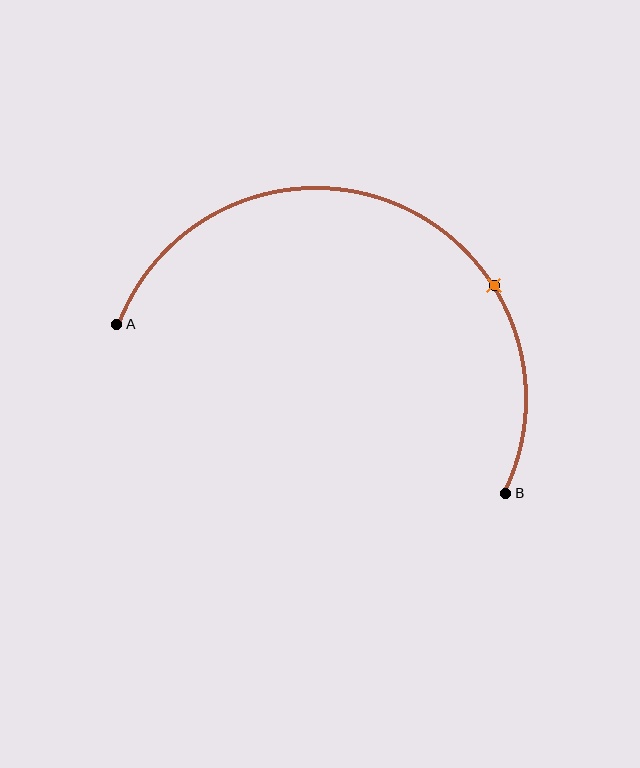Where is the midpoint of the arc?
The arc midpoint is the point on the curve farthest from the straight line joining A and B. It sits above that line.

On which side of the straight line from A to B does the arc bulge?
The arc bulges above the straight line connecting A and B.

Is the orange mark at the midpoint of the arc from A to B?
No. The orange mark lies on the arc but is closer to endpoint B. The arc midpoint would be at the point on the curve equidistant along the arc from both A and B.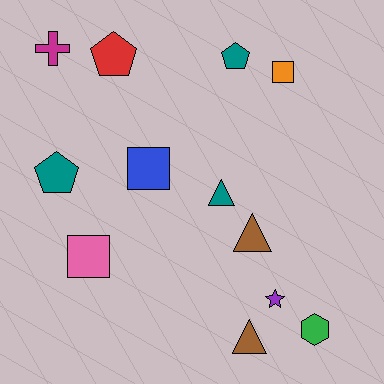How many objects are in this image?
There are 12 objects.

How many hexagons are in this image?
There is 1 hexagon.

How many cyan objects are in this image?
There are no cyan objects.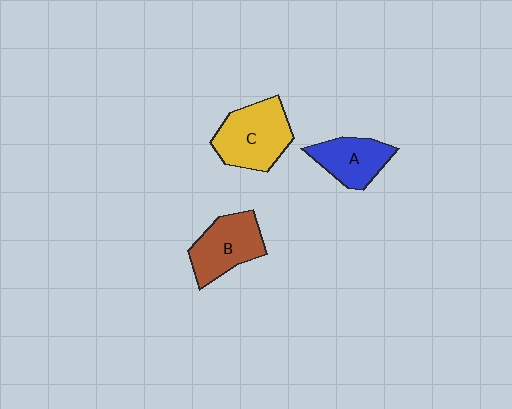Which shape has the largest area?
Shape C (yellow).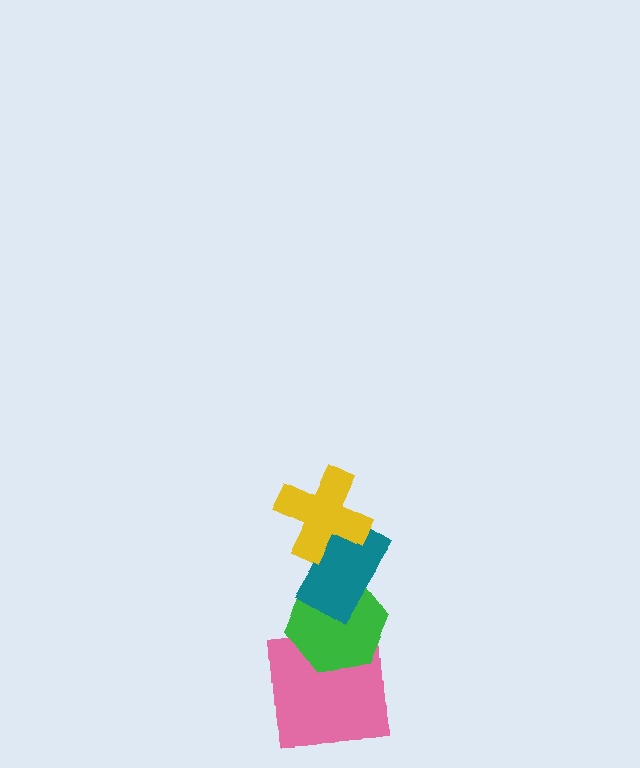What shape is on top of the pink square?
The green hexagon is on top of the pink square.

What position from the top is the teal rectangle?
The teal rectangle is 2nd from the top.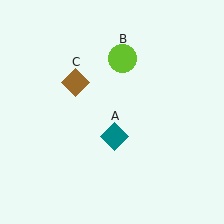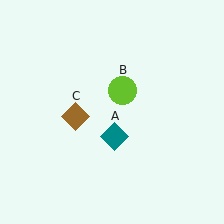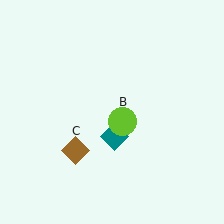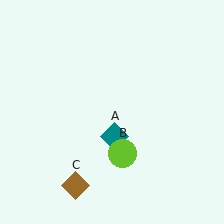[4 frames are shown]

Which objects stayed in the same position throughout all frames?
Teal diamond (object A) remained stationary.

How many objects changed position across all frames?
2 objects changed position: lime circle (object B), brown diamond (object C).